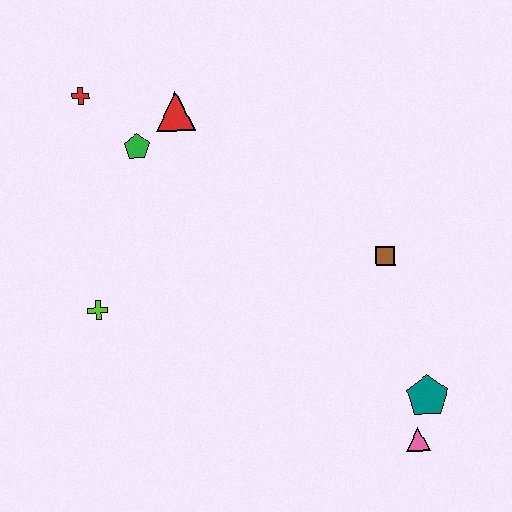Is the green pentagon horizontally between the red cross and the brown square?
Yes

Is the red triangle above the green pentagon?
Yes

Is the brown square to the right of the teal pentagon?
No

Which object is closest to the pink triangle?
The teal pentagon is closest to the pink triangle.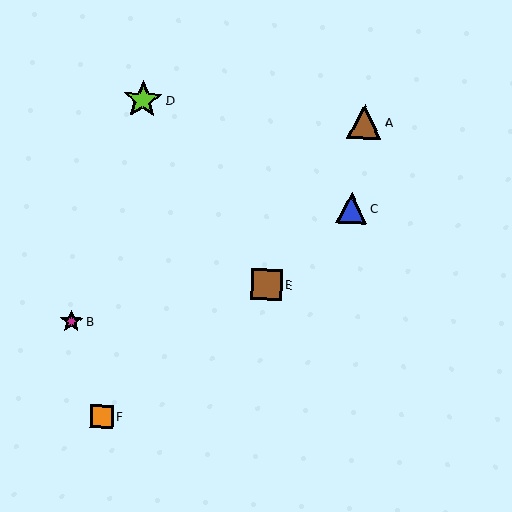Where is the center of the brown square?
The center of the brown square is at (267, 285).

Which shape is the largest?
The lime star (labeled D) is the largest.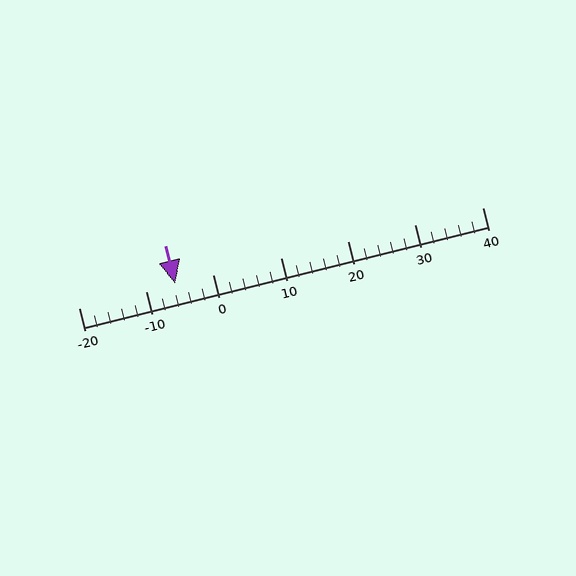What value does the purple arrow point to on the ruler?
The purple arrow points to approximately -6.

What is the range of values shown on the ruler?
The ruler shows values from -20 to 40.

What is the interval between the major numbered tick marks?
The major tick marks are spaced 10 units apart.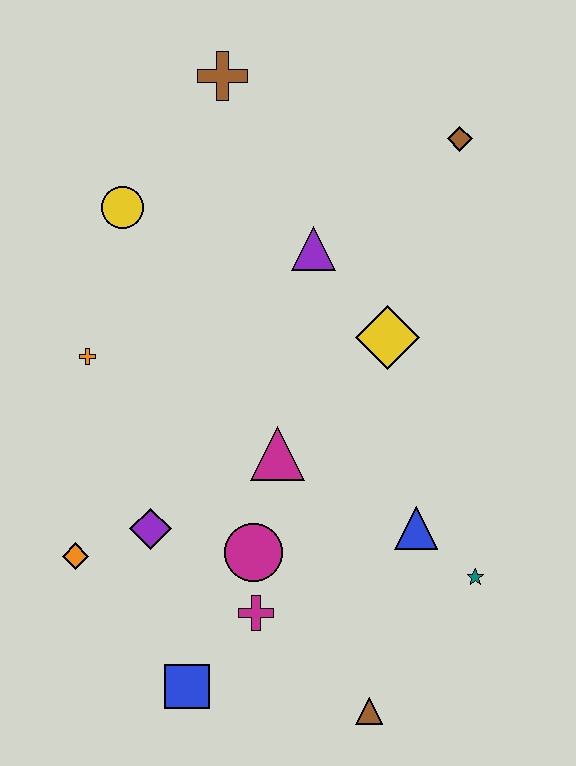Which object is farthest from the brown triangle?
The brown cross is farthest from the brown triangle.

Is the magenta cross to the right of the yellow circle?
Yes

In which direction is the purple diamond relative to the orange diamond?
The purple diamond is to the right of the orange diamond.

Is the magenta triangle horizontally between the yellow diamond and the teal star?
No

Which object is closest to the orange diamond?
The purple diamond is closest to the orange diamond.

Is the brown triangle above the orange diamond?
No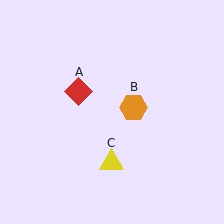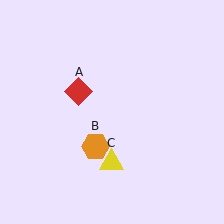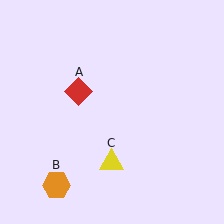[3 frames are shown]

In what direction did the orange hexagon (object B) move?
The orange hexagon (object B) moved down and to the left.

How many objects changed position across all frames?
1 object changed position: orange hexagon (object B).